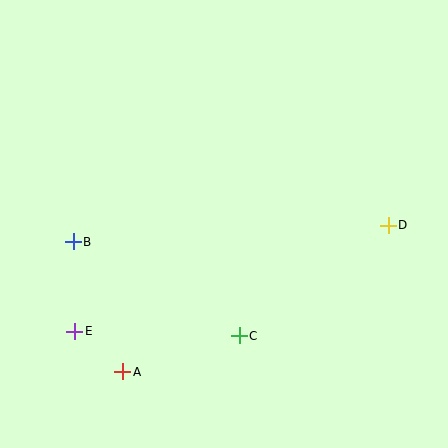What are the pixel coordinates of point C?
Point C is at (239, 336).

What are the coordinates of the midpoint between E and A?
The midpoint between E and A is at (99, 352).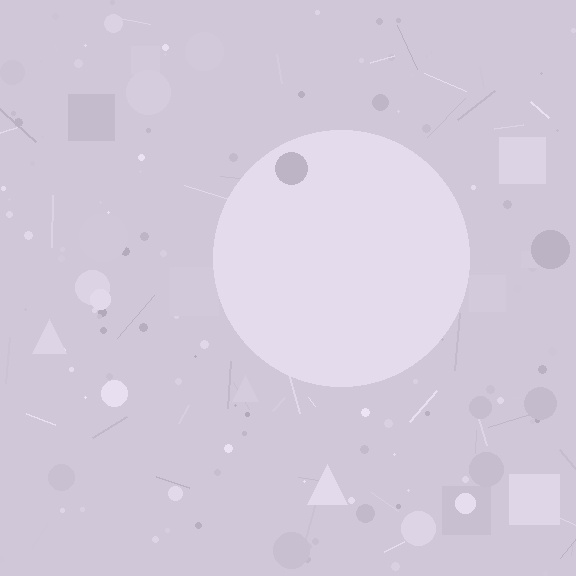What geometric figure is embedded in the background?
A circle is embedded in the background.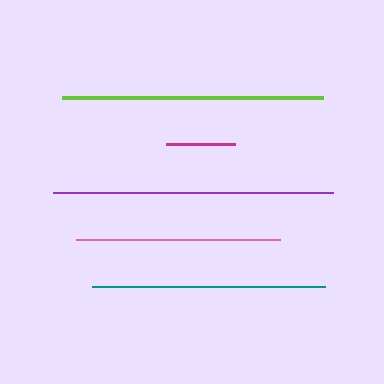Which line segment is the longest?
The purple line is the longest at approximately 281 pixels.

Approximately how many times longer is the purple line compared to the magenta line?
The purple line is approximately 4.1 times the length of the magenta line.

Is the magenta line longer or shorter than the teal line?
The teal line is longer than the magenta line.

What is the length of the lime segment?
The lime segment is approximately 261 pixels long.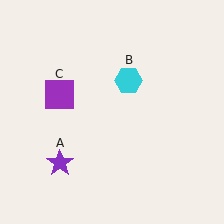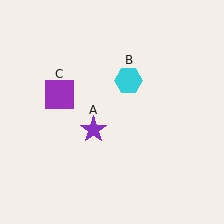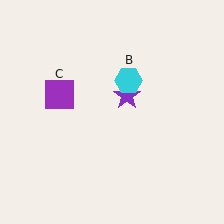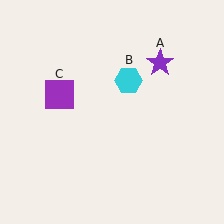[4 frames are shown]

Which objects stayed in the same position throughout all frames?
Cyan hexagon (object B) and purple square (object C) remained stationary.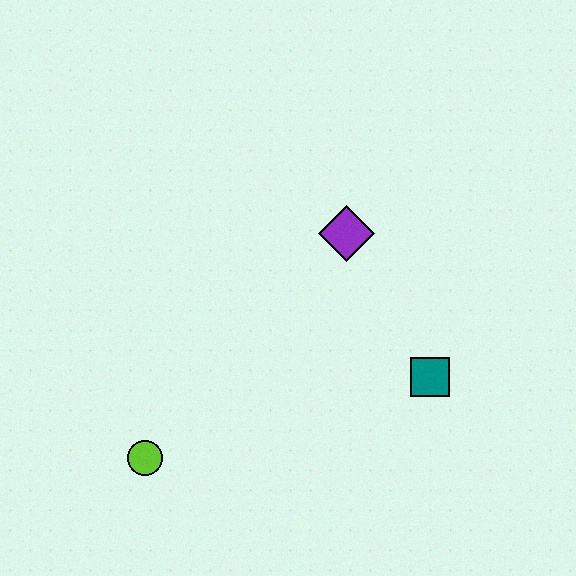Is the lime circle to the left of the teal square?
Yes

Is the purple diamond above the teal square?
Yes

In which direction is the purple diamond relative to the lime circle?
The purple diamond is above the lime circle.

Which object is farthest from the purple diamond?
The lime circle is farthest from the purple diamond.